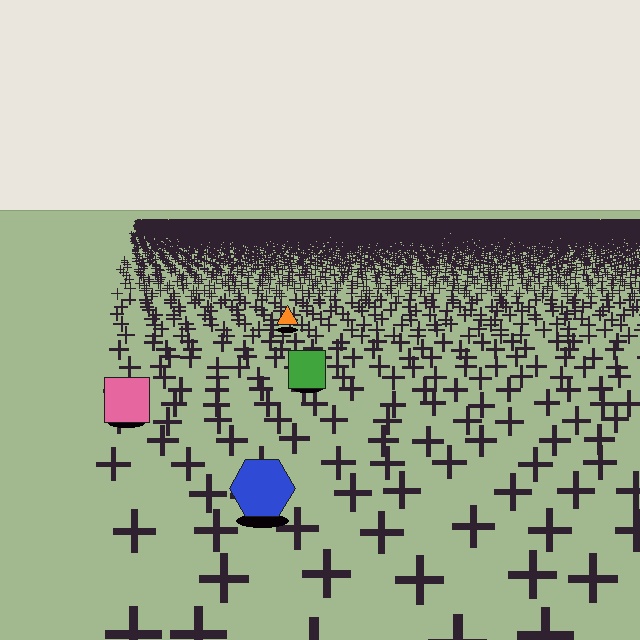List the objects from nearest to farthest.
From nearest to farthest: the blue hexagon, the pink square, the green square, the orange triangle.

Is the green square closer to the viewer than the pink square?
No. The pink square is closer — you can tell from the texture gradient: the ground texture is coarser near it.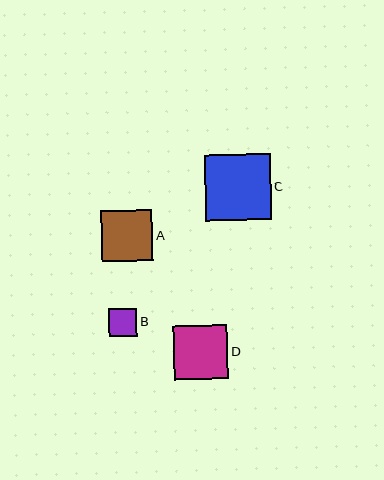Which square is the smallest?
Square B is the smallest with a size of approximately 28 pixels.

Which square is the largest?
Square C is the largest with a size of approximately 66 pixels.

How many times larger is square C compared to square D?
Square C is approximately 1.2 times the size of square D.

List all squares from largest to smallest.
From largest to smallest: C, D, A, B.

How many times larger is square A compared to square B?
Square A is approximately 1.8 times the size of square B.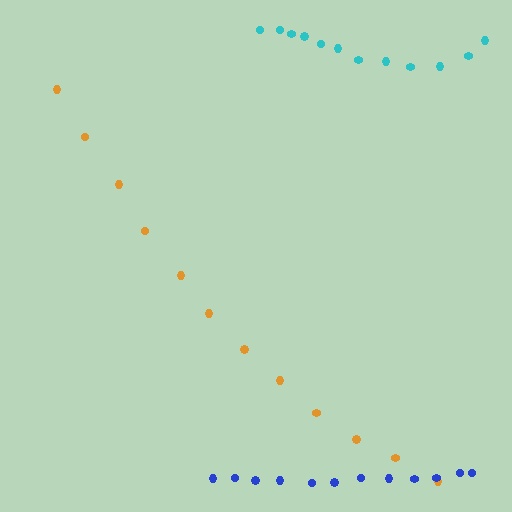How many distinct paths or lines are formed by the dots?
There are 3 distinct paths.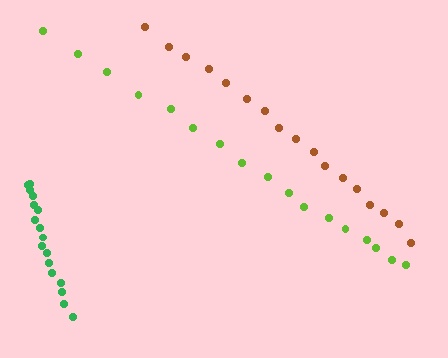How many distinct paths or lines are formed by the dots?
There are 3 distinct paths.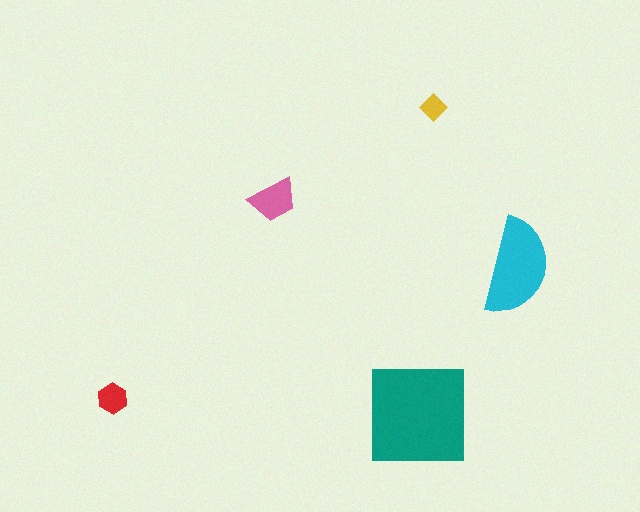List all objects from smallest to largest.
The yellow diamond, the red hexagon, the pink trapezoid, the cyan semicircle, the teal square.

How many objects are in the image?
There are 5 objects in the image.